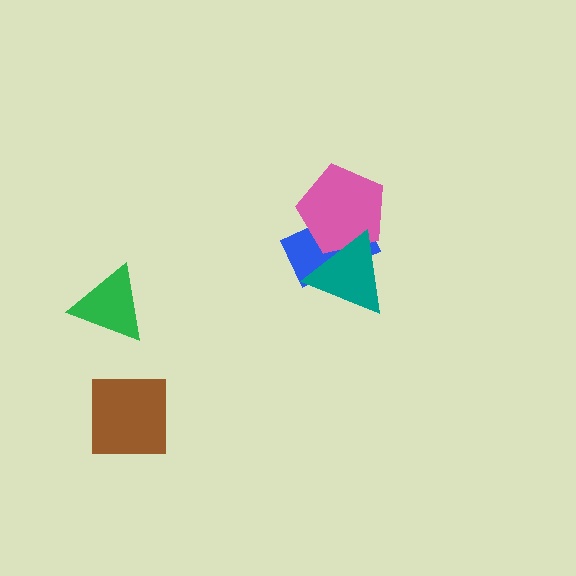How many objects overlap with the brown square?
0 objects overlap with the brown square.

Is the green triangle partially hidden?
No, no other shape covers it.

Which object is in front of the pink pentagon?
The teal triangle is in front of the pink pentagon.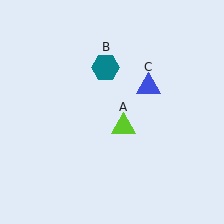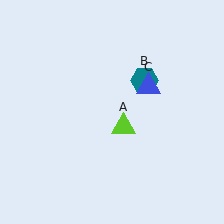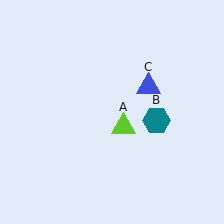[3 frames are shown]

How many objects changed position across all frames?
1 object changed position: teal hexagon (object B).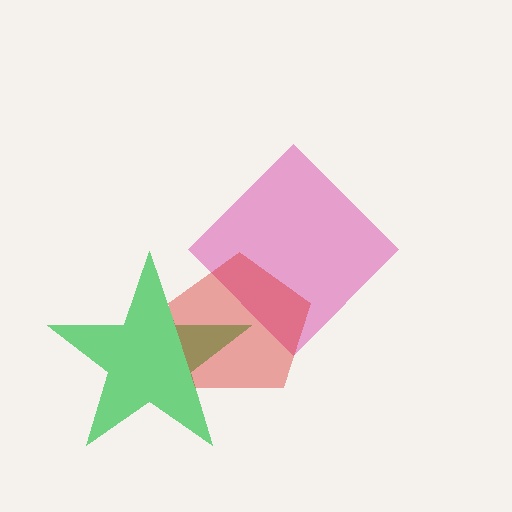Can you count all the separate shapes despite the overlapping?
Yes, there are 3 separate shapes.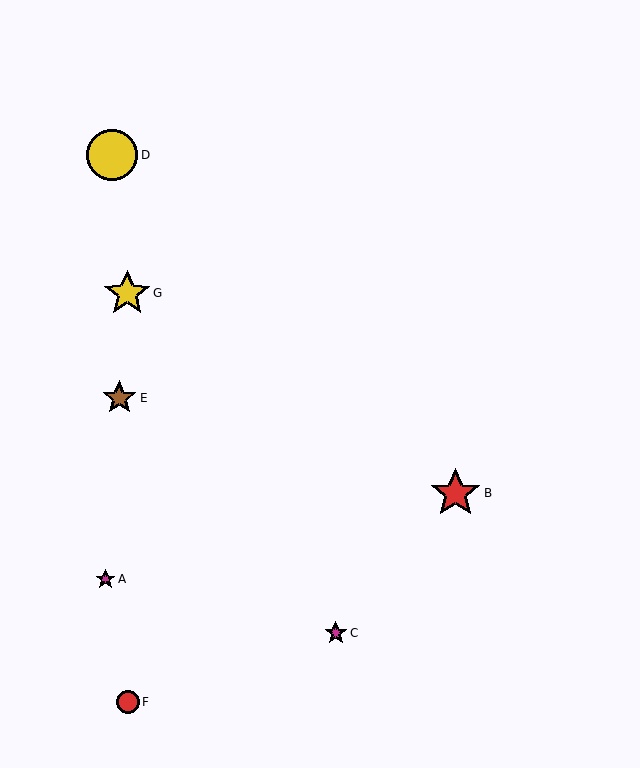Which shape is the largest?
The yellow circle (labeled D) is the largest.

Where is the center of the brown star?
The center of the brown star is at (119, 398).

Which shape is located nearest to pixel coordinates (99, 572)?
The magenta star (labeled A) at (106, 579) is nearest to that location.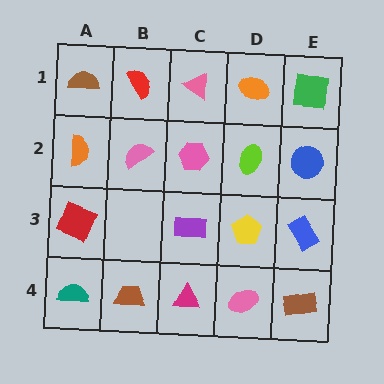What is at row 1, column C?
A pink triangle.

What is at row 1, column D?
An orange ellipse.